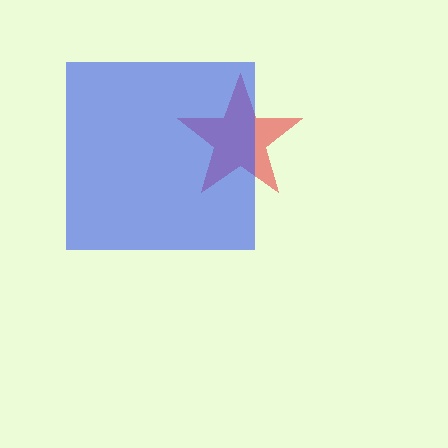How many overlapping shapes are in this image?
There are 2 overlapping shapes in the image.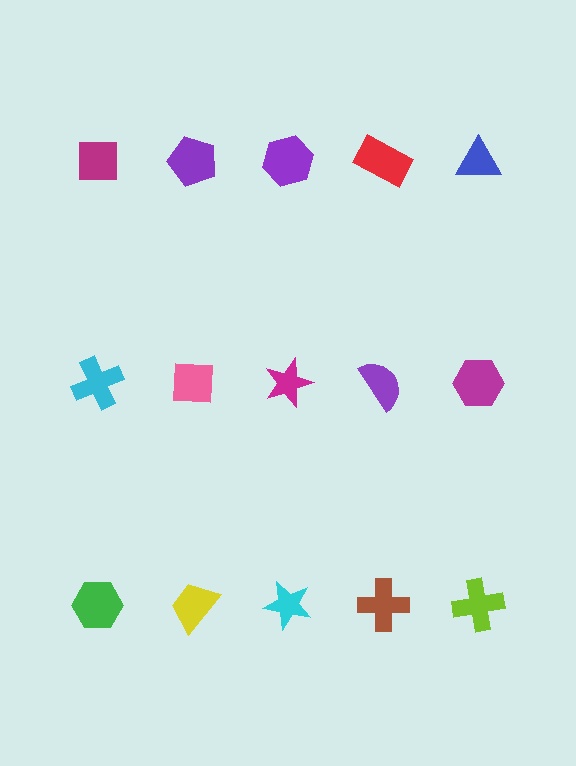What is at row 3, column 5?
A lime cross.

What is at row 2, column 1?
A cyan cross.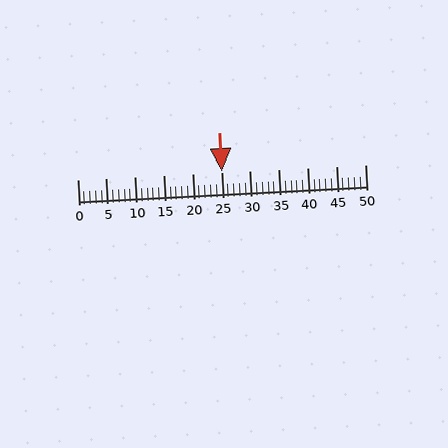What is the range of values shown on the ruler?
The ruler shows values from 0 to 50.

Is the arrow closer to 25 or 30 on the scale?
The arrow is closer to 25.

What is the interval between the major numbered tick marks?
The major tick marks are spaced 5 units apart.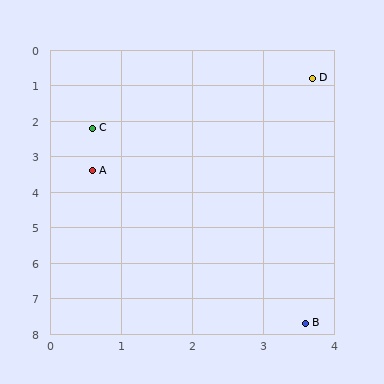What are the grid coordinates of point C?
Point C is at approximately (0.6, 2.2).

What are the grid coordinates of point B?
Point B is at approximately (3.6, 7.7).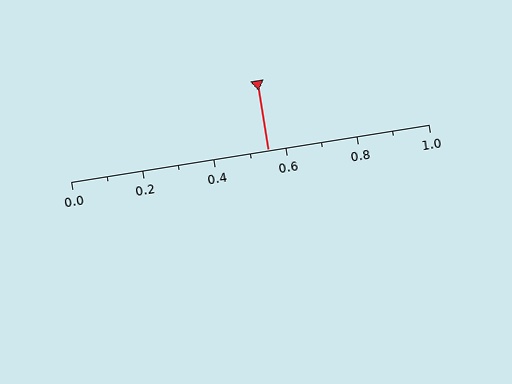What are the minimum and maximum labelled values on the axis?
The axis runs from 0.0 to 1.0.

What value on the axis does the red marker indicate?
The marker indicates approximately 0.55.